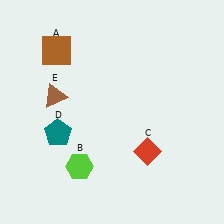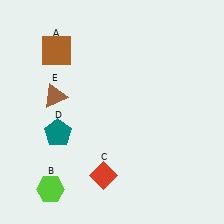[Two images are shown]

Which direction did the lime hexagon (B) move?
The lime hexagon (B) moved left.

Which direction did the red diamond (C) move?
The red diamond (C) moved left.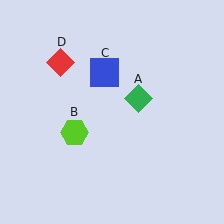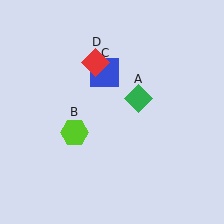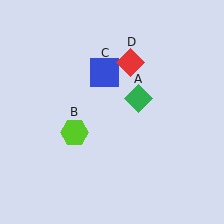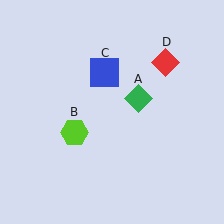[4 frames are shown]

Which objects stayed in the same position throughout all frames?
Green diamond (object A) and lime hexagon (object B) and blue square (object C) remained stationary.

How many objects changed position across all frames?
1 object changed position: red diamond (object D).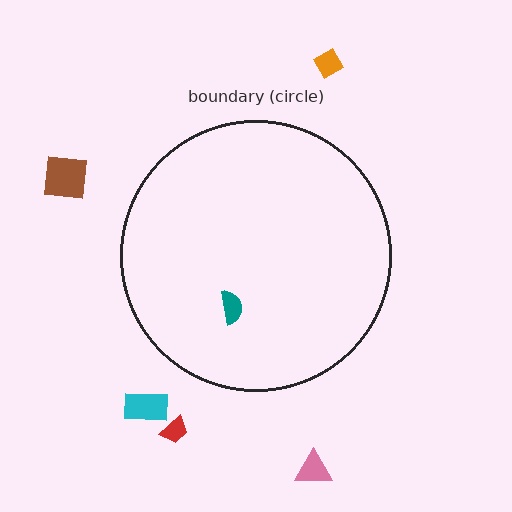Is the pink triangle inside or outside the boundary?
Outside.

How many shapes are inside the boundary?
1 inside, 5 outside.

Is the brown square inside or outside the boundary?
Outside.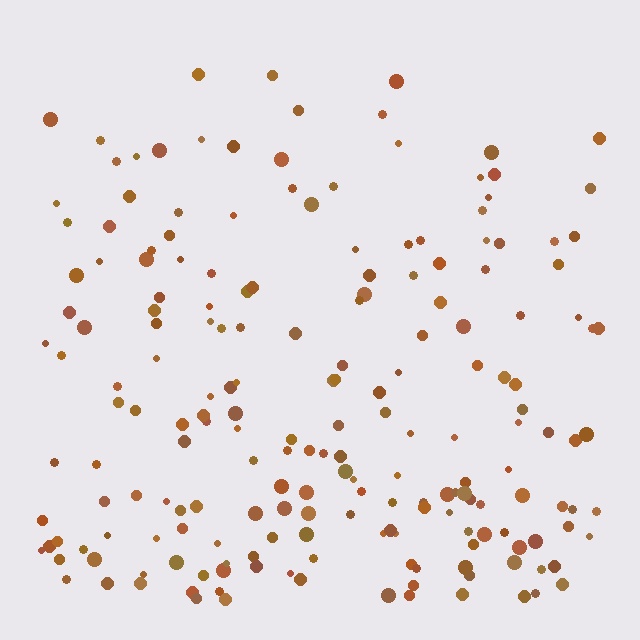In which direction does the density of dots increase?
From top to bottom, with the bottom side densest.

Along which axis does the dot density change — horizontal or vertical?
Vertical.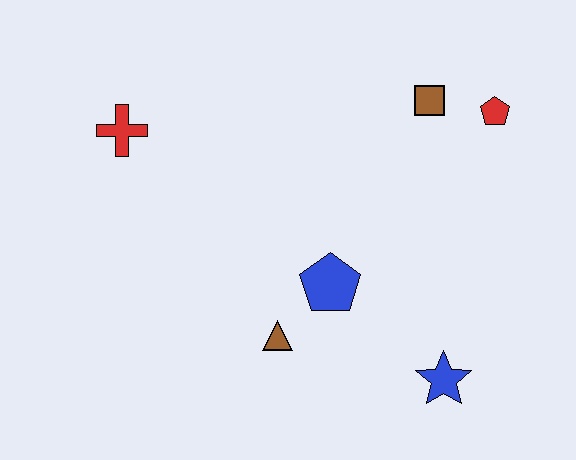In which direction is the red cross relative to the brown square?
The red cross is to the left of the brown square.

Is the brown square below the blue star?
No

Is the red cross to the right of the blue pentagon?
No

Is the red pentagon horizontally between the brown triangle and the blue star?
No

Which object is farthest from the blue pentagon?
The red cross is farthest from the blue pentagon.